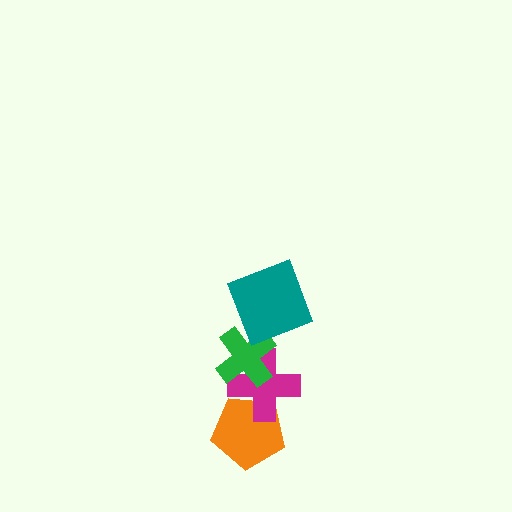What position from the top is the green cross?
The green cross is 2nd from the top.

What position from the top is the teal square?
The teal square is 1st from the top.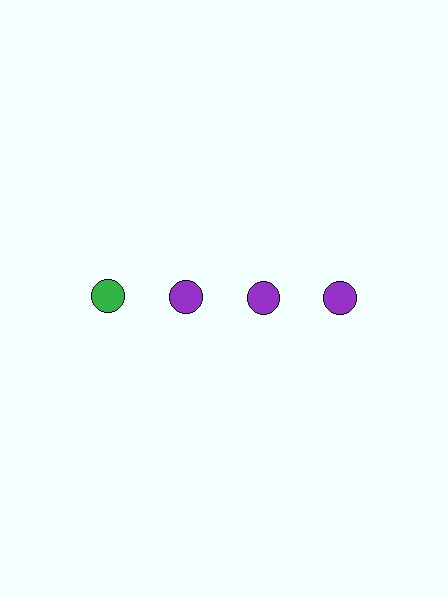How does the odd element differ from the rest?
It has a different color: green instead of purple.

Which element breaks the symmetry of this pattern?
The green circle in the top row, leftmost column breaks the symmetry. All other shapes are purple circles.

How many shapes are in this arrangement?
There are 4 shapes arranged in a grid pattern.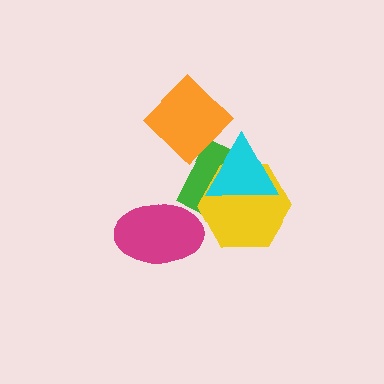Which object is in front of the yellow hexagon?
The cyan triangle is in front of the yellow hexagon.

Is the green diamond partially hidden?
Yes, it is partially covered by another shape.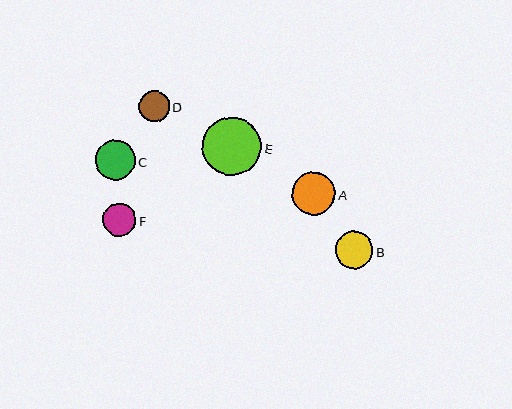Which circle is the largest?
Circle E is the largest with a size of approximately 59 pixels.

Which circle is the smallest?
Circle D is the smallest with a size of approximately 31 pixels.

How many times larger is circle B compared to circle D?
Circle B is approximately 1.2 times the size of circle D.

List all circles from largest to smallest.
From largest to smallest: E, A, C, B, F, D.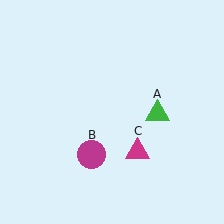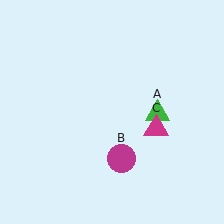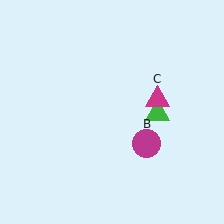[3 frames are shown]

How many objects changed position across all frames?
2 objects changed position: magenta circle (object B), magenta triangle (object C).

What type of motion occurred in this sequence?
The magenta circle (object B), magenta triangle (object C) rotated counterclockwise around the center of the scene.